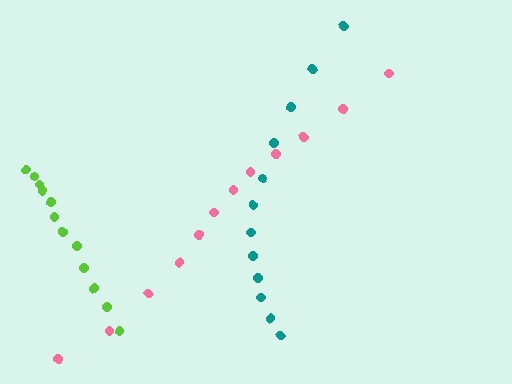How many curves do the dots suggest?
There are 3 distinct paths.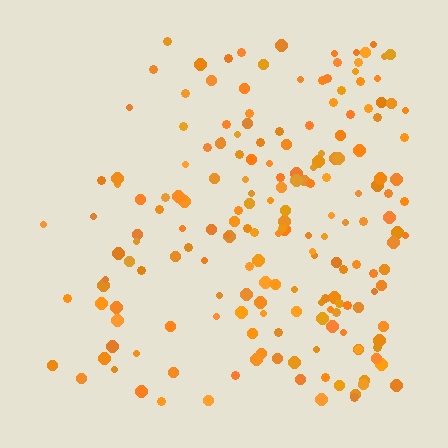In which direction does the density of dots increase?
From left to right, with the right side densest.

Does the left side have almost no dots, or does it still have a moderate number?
Still a moderate number, just noticeably fewer than the right.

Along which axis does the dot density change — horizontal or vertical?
Horizontal.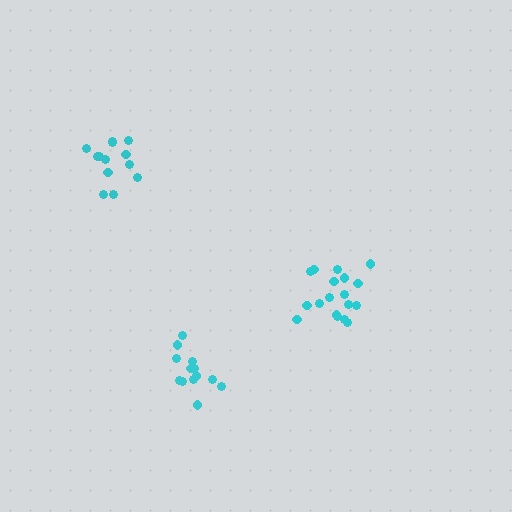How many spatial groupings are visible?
There are 3 spatial groupings.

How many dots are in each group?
Group 1: 13 dots, Group 2: 18 dots, Group 3: 13 dots (44 total).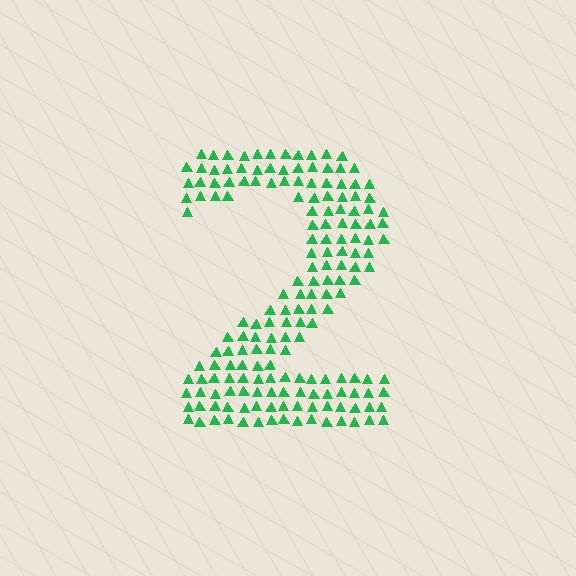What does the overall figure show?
The overall figure shows the digit 2.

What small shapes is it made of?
It is made of small triangles.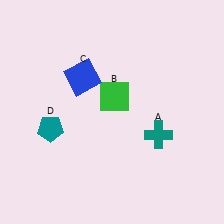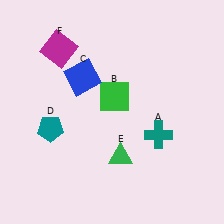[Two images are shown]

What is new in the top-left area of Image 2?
A magenta square (F) was added in the top-left area of Image 2.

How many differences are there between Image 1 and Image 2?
There are 2 differences between the two images.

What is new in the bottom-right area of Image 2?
A green triangle (E) was added in the bottom-right area of Image 2.